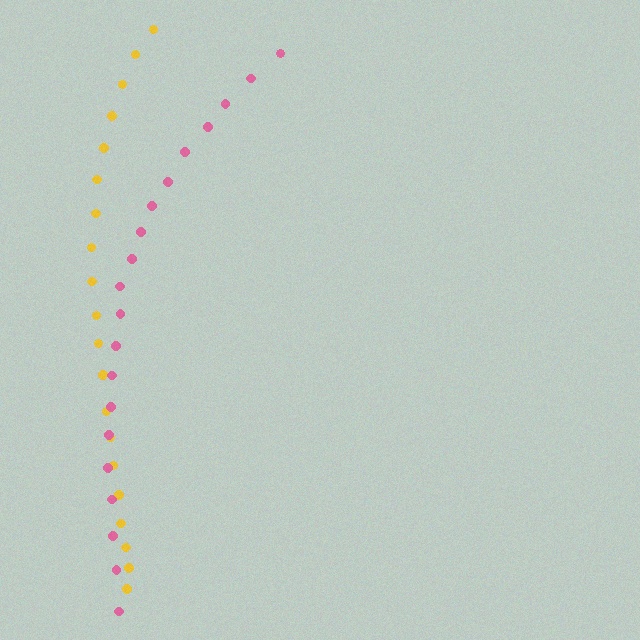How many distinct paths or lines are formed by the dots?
There are 2 distinct paths.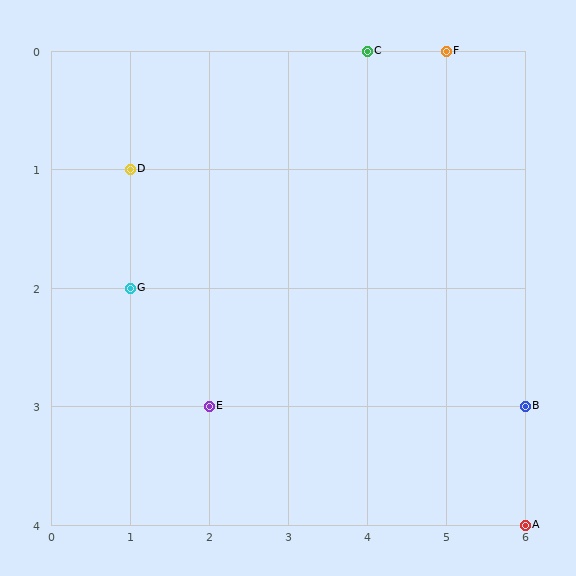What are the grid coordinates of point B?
Point B is at grid coordinates (6, 3).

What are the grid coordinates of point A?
Point A is at grid coordinates (6, 4).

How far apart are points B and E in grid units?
Points B and E are 4 columns apart.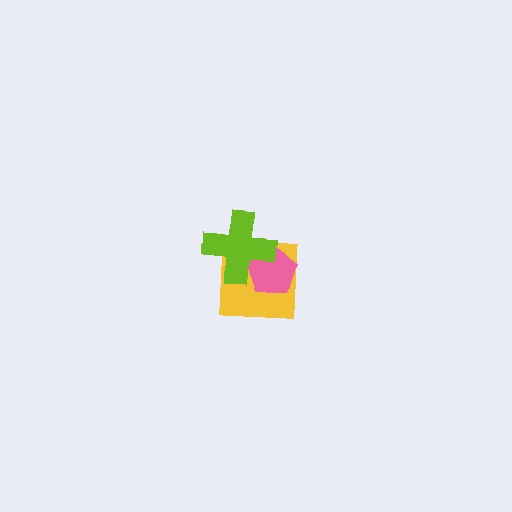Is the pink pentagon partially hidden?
Yes, it is partially covered by another shape.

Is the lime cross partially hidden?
No, no other shape covers it.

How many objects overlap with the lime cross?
2 objects overlap with the lime cross.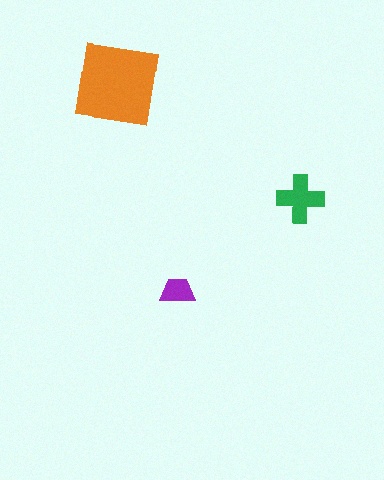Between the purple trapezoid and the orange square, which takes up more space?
The orange square.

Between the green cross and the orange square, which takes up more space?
The orange square.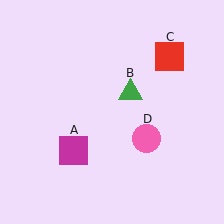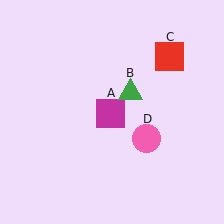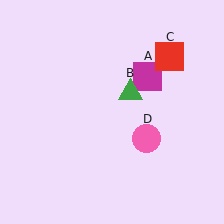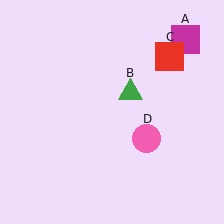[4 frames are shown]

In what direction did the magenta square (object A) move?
The magenta square (object A) moved up and to the right.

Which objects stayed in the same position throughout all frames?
Green triangle (object B) and red square (object C) and pink circle (object D) remained stationary.